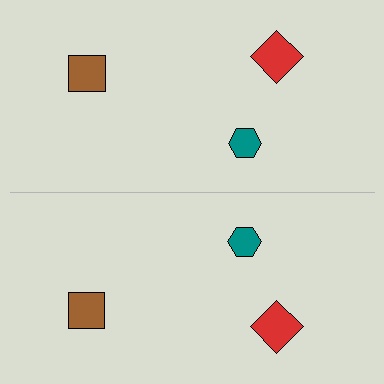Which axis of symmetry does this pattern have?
The pattern has a horizontal axis of symmetry running through the center of the image.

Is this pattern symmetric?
Yes, this pattern has bilateral (reflection) symmetry.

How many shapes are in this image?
There are 6 shapes in this image.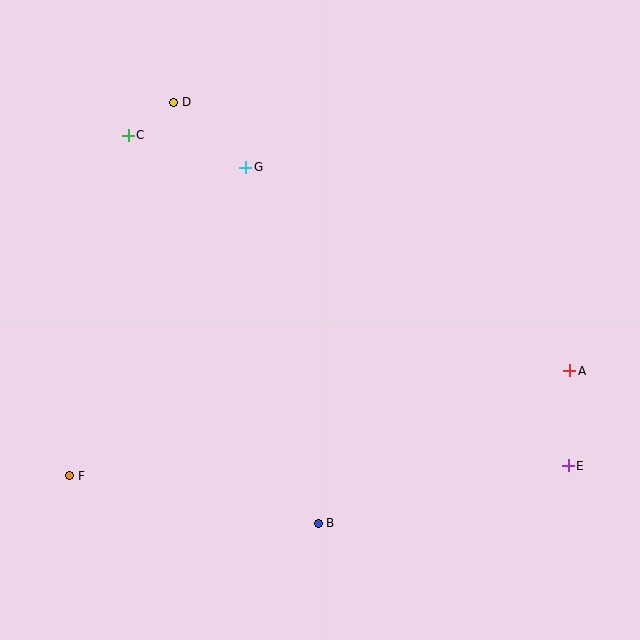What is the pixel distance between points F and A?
The distance between F and A is 511 pixels.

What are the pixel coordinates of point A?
Point A is at (570, 371).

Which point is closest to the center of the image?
Point G at (246, 167) is closest to the center.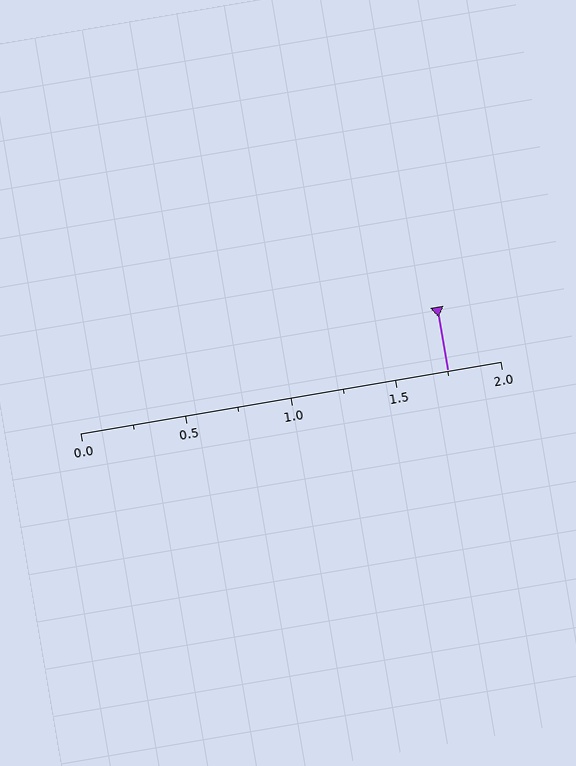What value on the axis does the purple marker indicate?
The marker indicates approximately 1.75.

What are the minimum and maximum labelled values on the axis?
The axis runs from 0.0 to 2.0.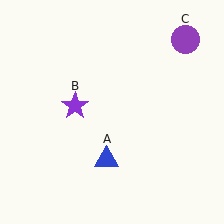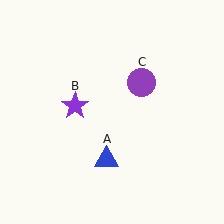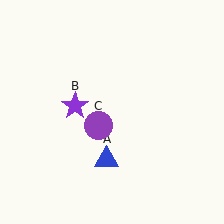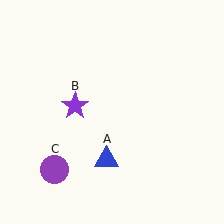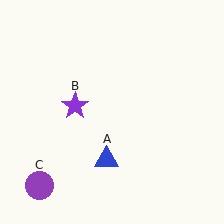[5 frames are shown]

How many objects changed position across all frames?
1 object changed position: purple circle (object C).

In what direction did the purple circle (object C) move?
The purple circle (object C) moved down and to the left.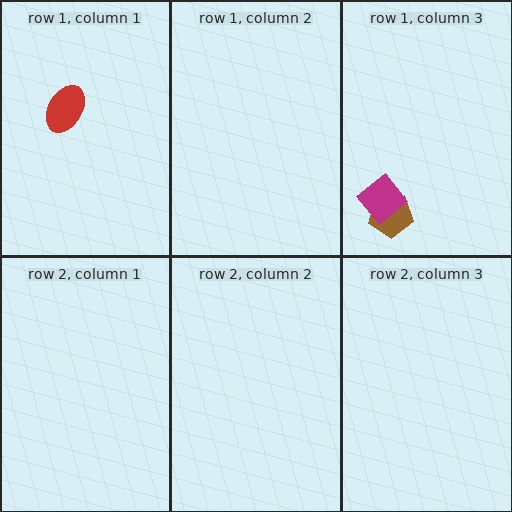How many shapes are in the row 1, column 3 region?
2.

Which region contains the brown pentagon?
The row 1, column 3 region.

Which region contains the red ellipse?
The row 1, column 1 region.